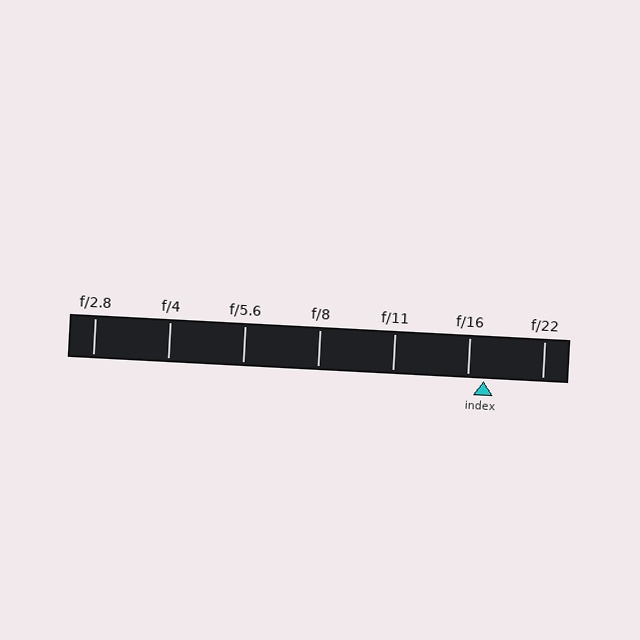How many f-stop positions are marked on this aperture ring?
There are 7 f-stop positions marked.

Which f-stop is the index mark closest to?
The index mark is closest to f/16.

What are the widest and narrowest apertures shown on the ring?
The widest aperture shown is f/2.8 and the narrowest is f/22.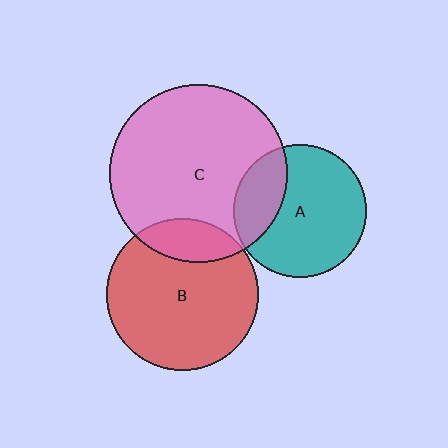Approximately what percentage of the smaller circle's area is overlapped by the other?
Approximately 20%.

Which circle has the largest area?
Circle C (pink).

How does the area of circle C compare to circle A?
Approximately 1.8 times.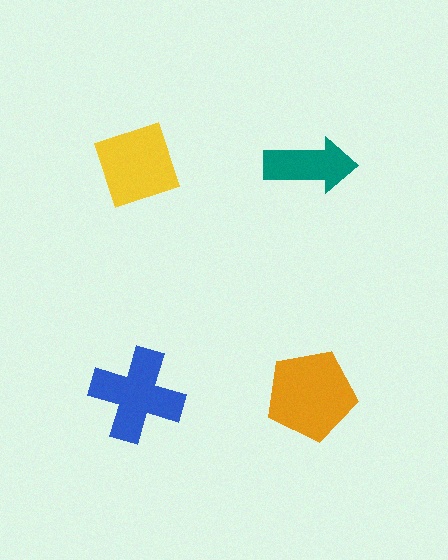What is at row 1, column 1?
A yellow diamond.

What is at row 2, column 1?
A blue cross.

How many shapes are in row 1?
2 shapes.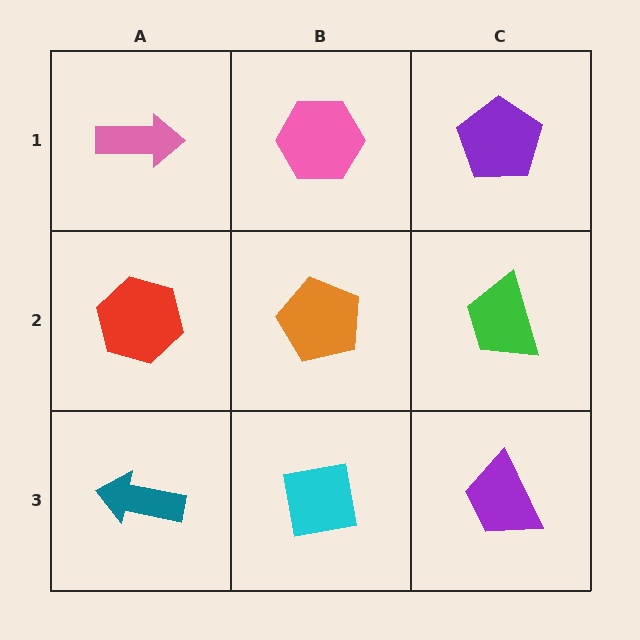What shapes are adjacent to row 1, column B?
An orange pentagon (row 2, column B), a pink arrow (row 1, column A), a purple pentagon (row 1, column C).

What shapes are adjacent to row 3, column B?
An orange pentagon (row 2, column B), a teal arrow (row 3, column A), a purple trapezoid (row 3, column C).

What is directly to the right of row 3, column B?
A purple trapezoid.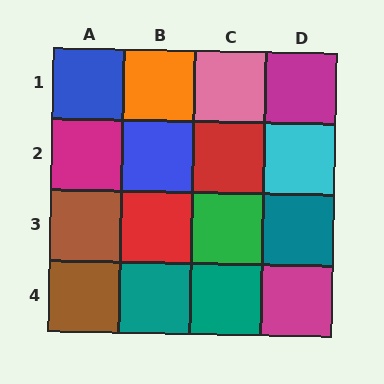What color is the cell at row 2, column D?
Cyan.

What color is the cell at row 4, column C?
Teal.